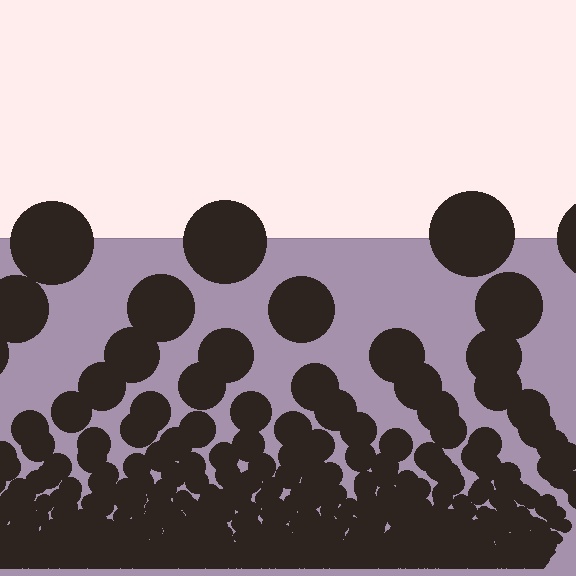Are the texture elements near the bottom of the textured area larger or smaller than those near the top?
Smaller. The gradient is inverted — elements near the bottom are smaller and denser.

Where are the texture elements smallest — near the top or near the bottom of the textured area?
Near the bottom.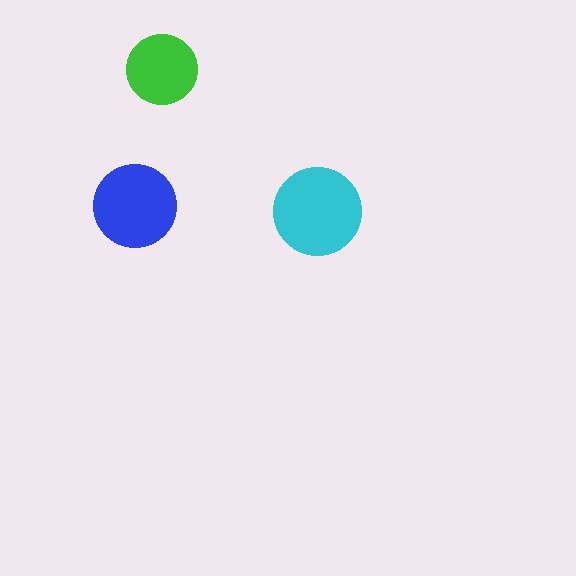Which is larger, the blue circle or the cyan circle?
The cyan one.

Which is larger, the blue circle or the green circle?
The blue one.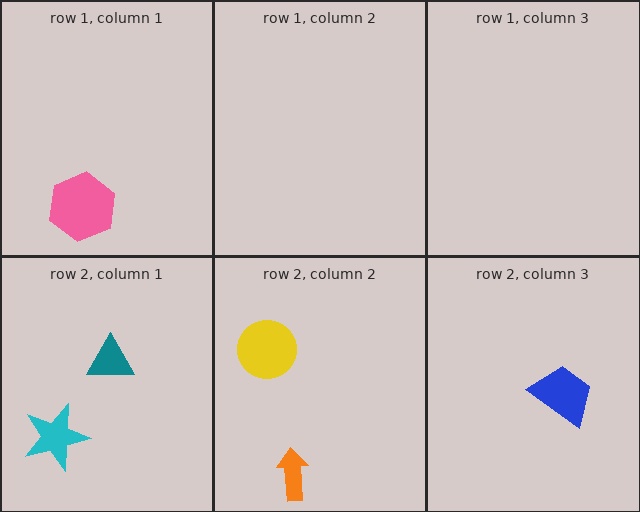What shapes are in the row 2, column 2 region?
The yellow circle, the orange arrow.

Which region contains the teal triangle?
The row 2, column 1 region.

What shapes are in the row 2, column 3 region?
The blue trapezoid.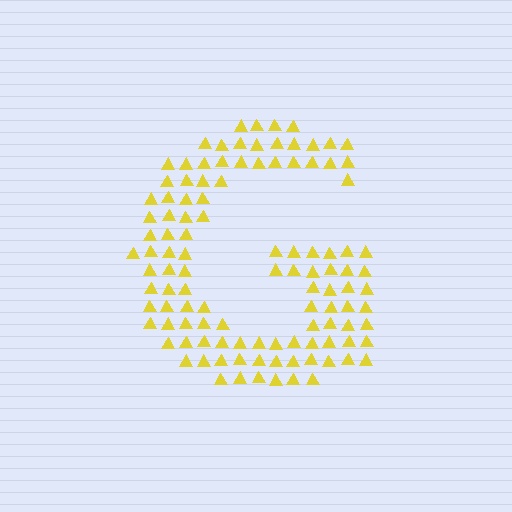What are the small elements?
The small elements are triangles.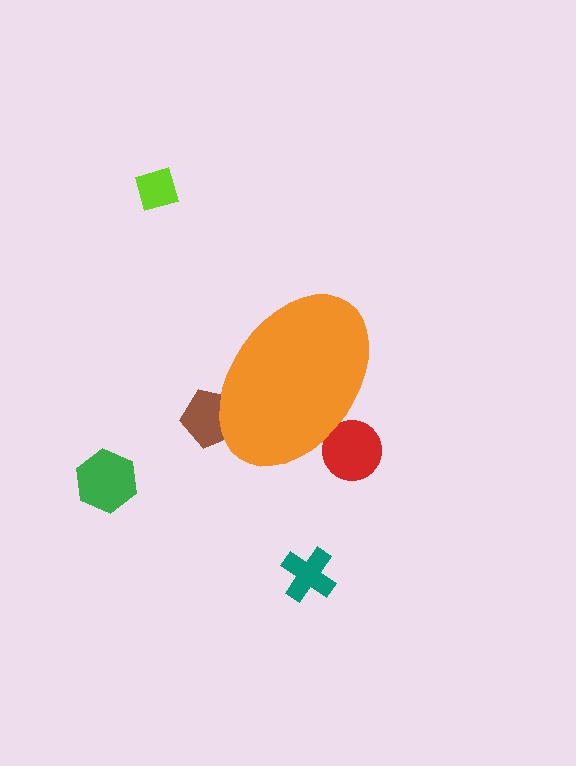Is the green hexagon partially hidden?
No, the green hexagon is fully visible.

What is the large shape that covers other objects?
An orange ellipse.